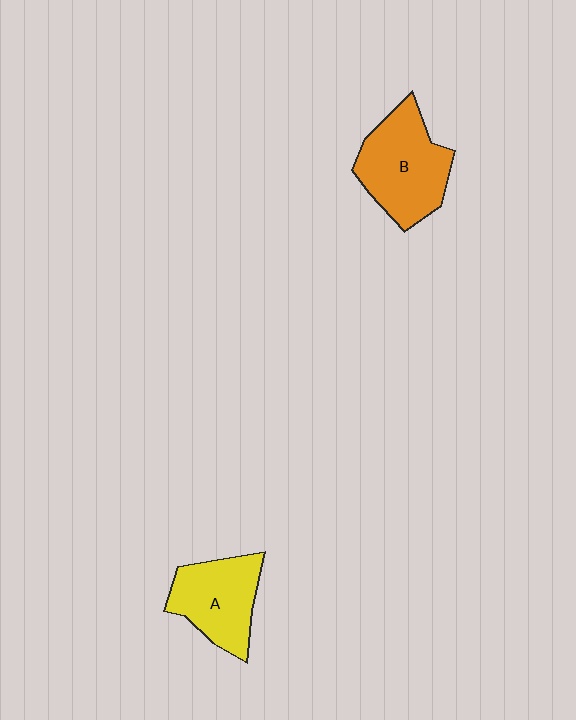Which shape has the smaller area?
Shape A (yellow).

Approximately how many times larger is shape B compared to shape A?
Approximately 1.2 times.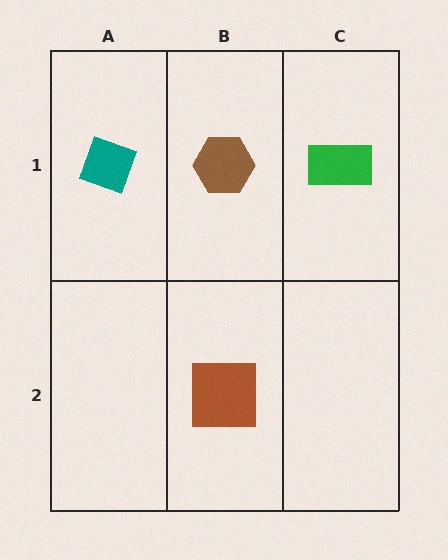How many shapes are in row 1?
3 shapes.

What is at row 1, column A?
A teal diamond.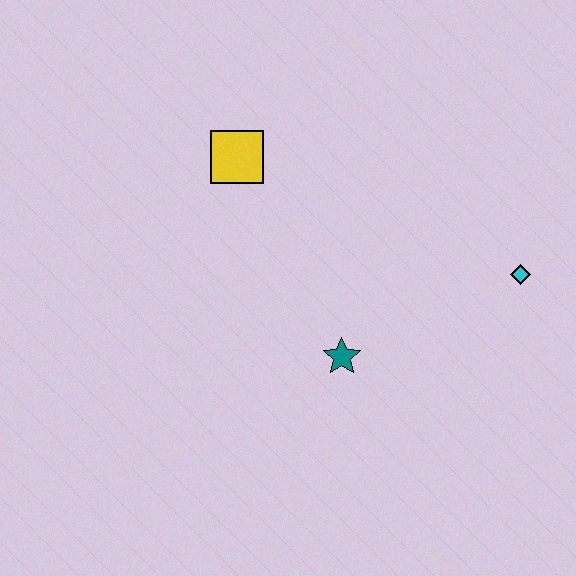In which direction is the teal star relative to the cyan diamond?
The teal star is to the left of the cyan diamond.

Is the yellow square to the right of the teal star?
No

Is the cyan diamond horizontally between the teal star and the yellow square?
No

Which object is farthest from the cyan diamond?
The yellow square is farthest from the cyan diamond.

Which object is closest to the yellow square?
The teal star is closest to the yellow square.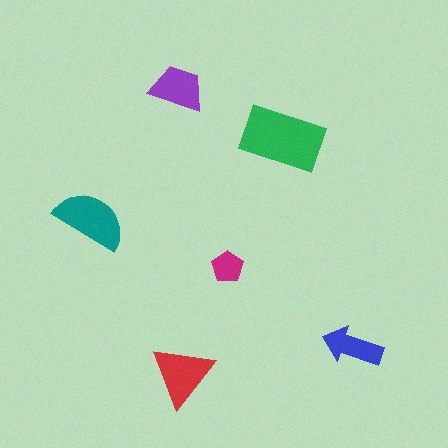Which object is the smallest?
The magenta pentagon.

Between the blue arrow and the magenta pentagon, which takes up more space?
The blue arrow.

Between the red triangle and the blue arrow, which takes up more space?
The red triangle.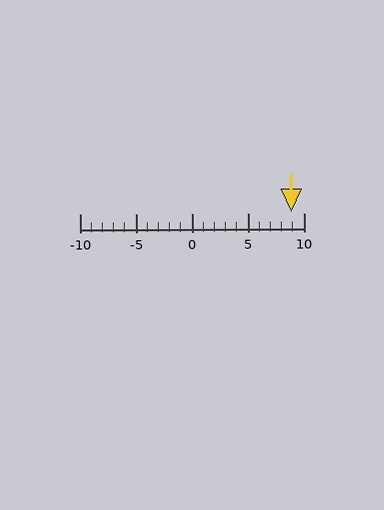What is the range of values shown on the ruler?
The ruler shows values from -10 to 10.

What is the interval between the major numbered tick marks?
The major tick marks are spaced 5 units apart.